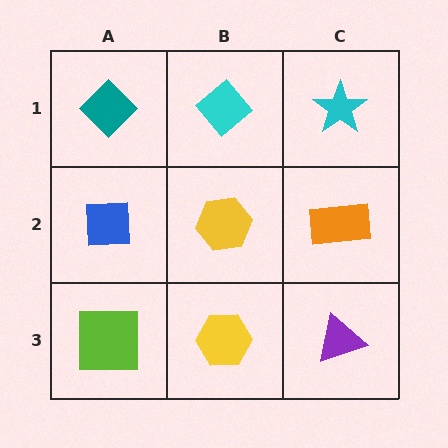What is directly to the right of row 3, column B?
A purple triangle.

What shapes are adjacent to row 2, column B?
A cyan diamond (row 1, column B), a yellow hexagon (row 3, column B), a blue square (row 2, column A), an orange rectangle (row 2, column C).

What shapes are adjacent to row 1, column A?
A blue square (row 2, column A), a cyan diamond (row 1, column B).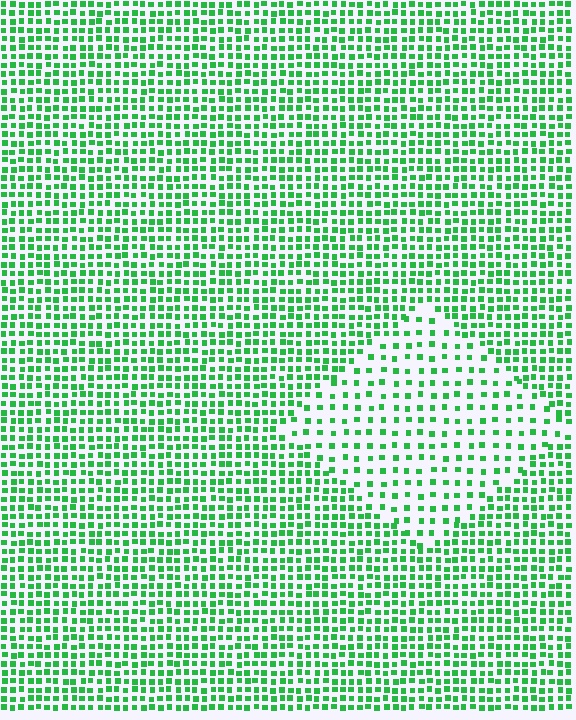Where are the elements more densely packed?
The elements are more densely packed outside the diamond boundary.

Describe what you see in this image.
The image contains small green elements arranged at two different densities. A diamond-shaped region is visible where the elements are less densely packed than the surrounding area.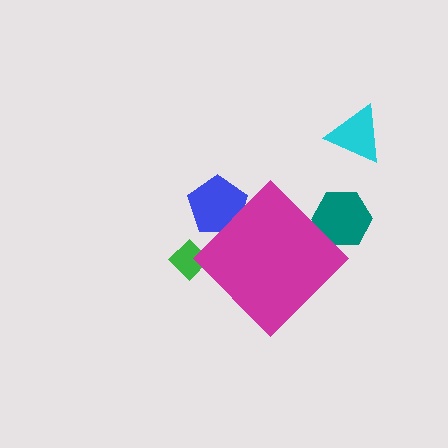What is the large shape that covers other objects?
A magenta diamond.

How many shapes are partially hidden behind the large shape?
3 shapes are partially hidden.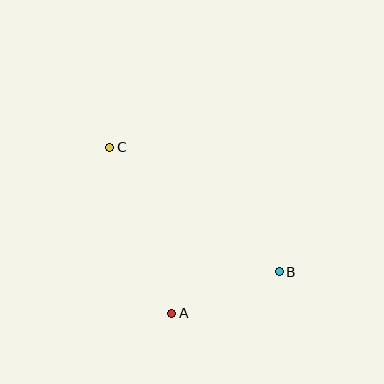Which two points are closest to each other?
Points A and B are closest to each other.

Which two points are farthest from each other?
Points B and C are farthest from each other.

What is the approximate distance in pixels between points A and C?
The distance between A and C is approximately 177 pixels.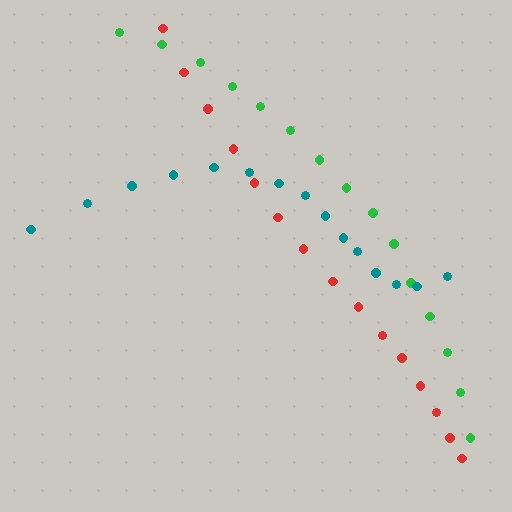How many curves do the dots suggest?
There are 3 distinct paths.